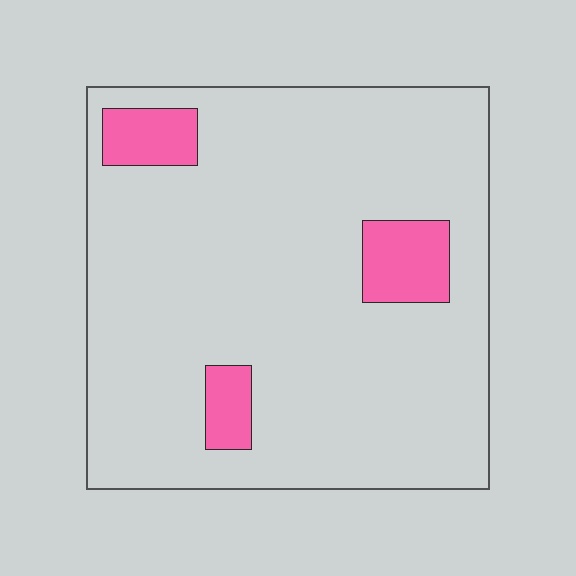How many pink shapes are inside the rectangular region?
3.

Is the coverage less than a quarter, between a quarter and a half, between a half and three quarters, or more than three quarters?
Less than a quarter.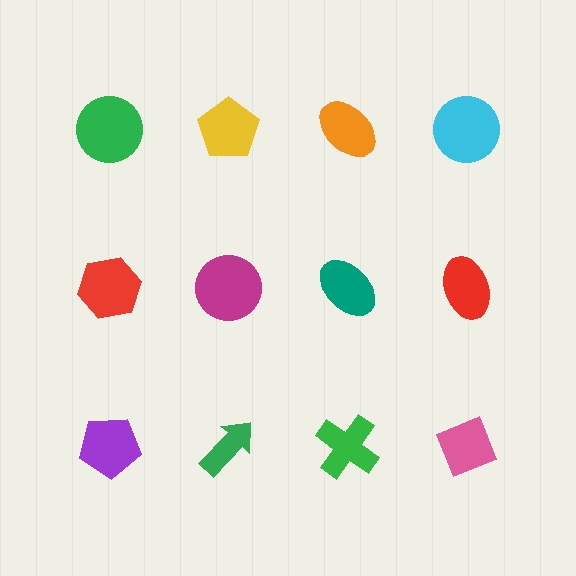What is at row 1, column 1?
A green circle.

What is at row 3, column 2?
A green arrow.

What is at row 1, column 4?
A cyan circle.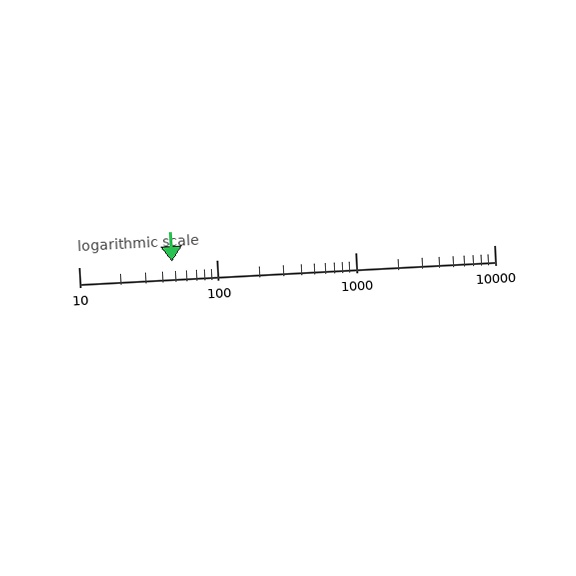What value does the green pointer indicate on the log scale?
The pointer indicates approximately 47.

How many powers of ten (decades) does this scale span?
The scale spans 3 decades, from 10 to 10000.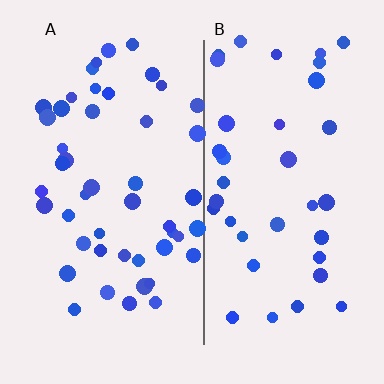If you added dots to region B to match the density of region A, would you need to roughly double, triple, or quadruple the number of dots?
Approximately double.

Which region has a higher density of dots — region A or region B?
A (the left).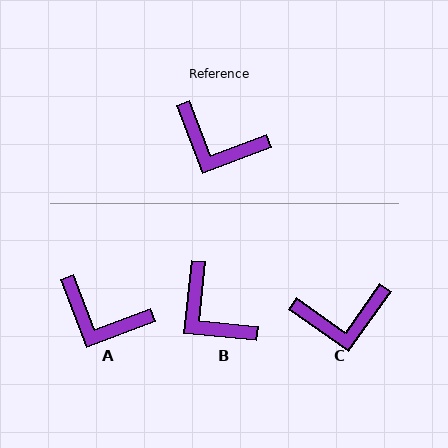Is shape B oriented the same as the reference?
No, it is off by about 27 degrees.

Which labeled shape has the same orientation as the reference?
A.